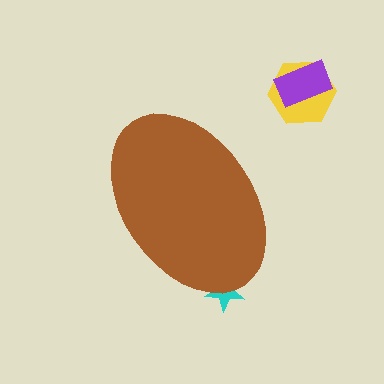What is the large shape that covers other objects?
A brown ellipse.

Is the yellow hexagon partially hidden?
No, the yellow hexagon is fully visible.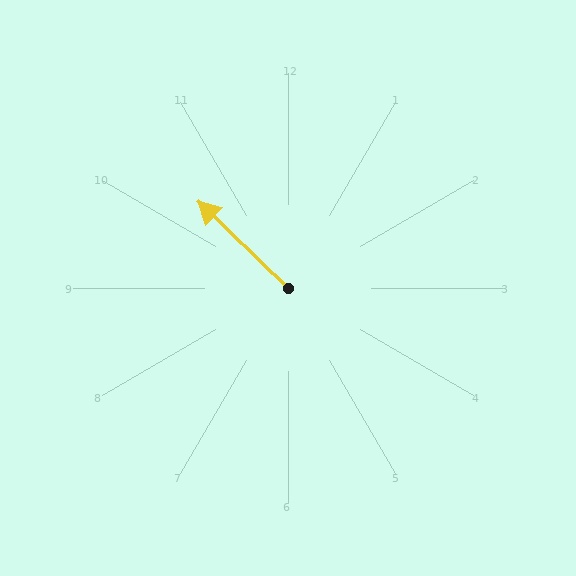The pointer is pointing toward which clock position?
Roughly 10 o'clock.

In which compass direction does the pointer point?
Northwest.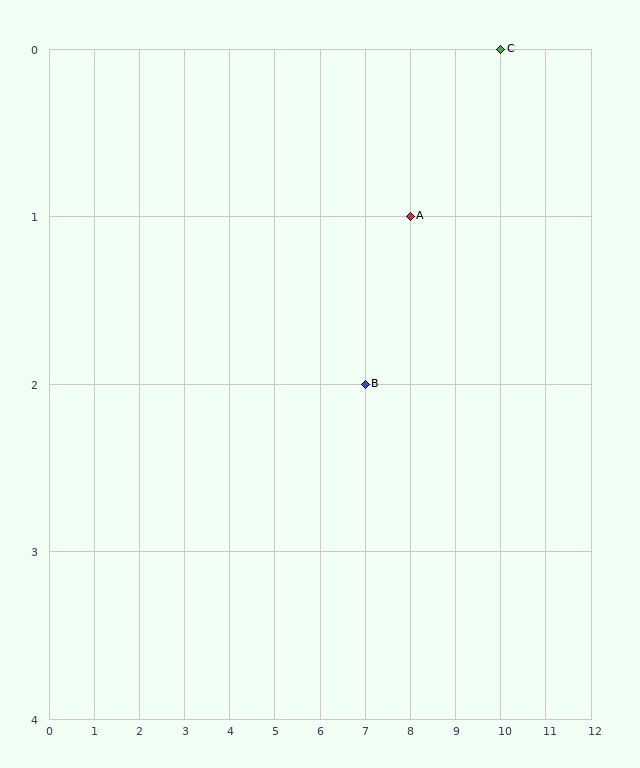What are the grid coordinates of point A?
Point A is at grid coordinates (8, 1).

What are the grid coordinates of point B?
Point B is at grid coordinates (7, 2).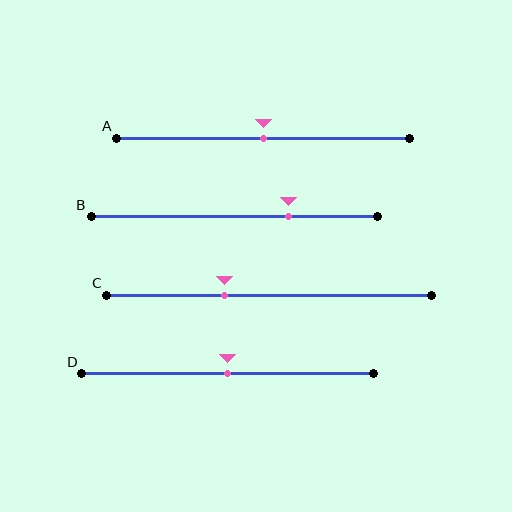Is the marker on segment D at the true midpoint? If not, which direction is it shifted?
Yes, the marker on segment D is at the true midpoint.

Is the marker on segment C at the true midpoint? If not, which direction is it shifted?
No, the marker on segment C is shifted to the left by about 14% of the segment length.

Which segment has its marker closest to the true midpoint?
Segment A has its marker closest to the true midpoint.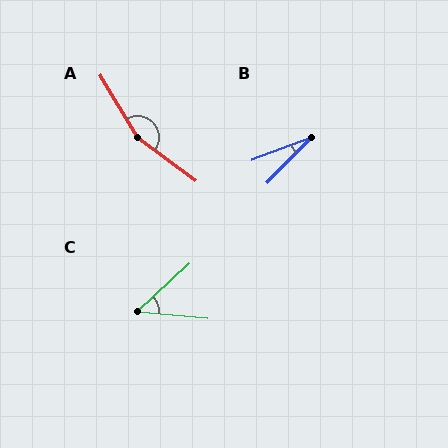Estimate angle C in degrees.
Approximately 48 degrees.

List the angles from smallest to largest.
B (25°), C (48°), A (158°).